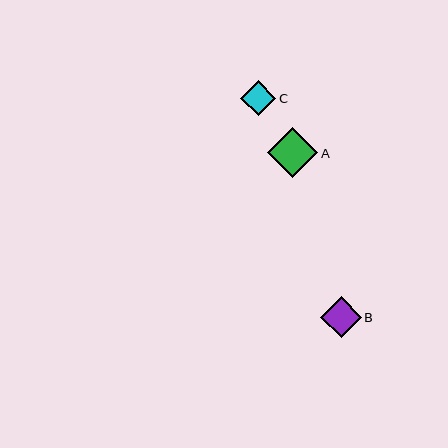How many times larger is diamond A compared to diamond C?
Diamond A is approximately 1.4 times the size of diamond C.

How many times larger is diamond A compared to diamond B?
Diamond A is approximately 1.2 times the size of diamond B.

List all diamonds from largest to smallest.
From largest to smallest: A, B, C.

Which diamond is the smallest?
Diamond C is the smallest with a size of approximately 35 pixels.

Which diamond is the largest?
Diamond A is the largest with a size of approximately 50 pixels.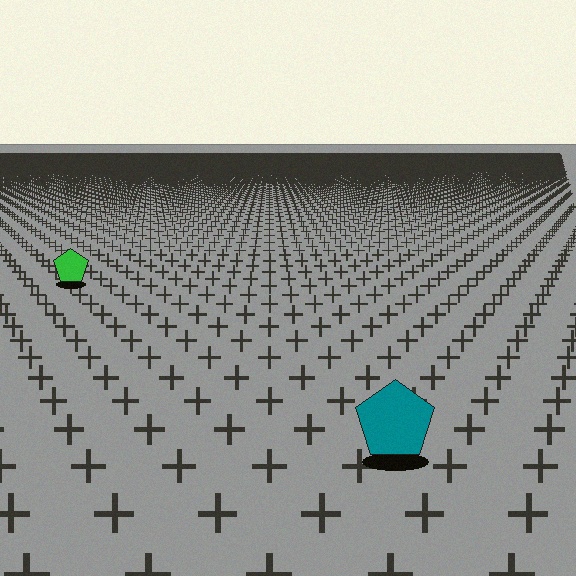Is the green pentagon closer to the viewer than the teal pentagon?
No. The teal pentagon is closer — you can tell from the texture gradient: the ground texture is coarser near it.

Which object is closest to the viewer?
The teal pentagon is closest. The texture marks near it are larger and more spread out.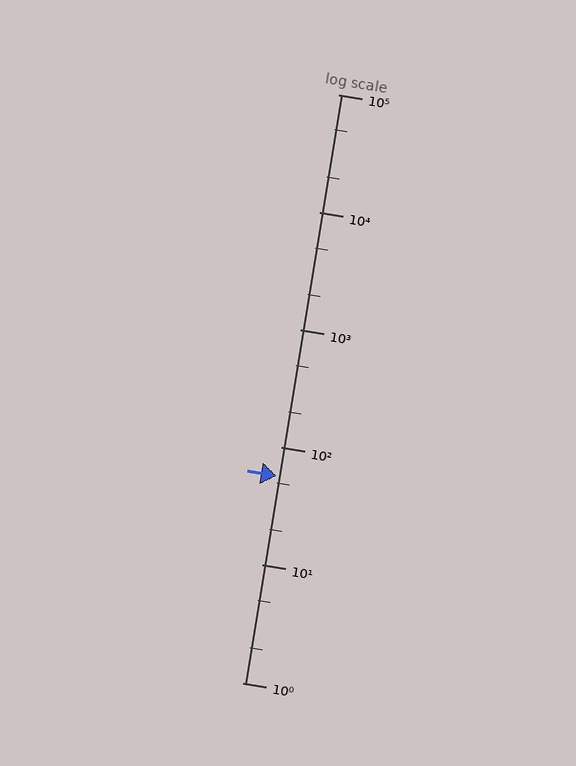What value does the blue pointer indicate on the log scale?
The pointer indicates approximately 57.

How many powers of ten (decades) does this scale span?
The scale spans 5 decades, from 1 to 100000.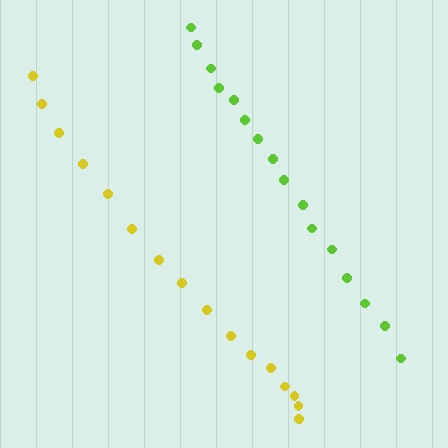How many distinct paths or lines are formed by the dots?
There are 2 distinct paths.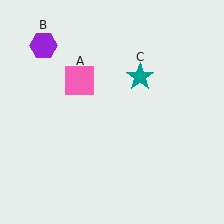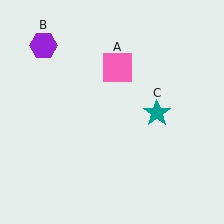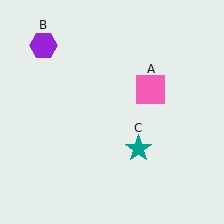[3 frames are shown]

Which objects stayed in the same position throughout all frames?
Purple hexagon (object B) remained stationary.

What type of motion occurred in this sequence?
The pink square (object A), teal star (object C) rotated clockwise around the center of the scene.